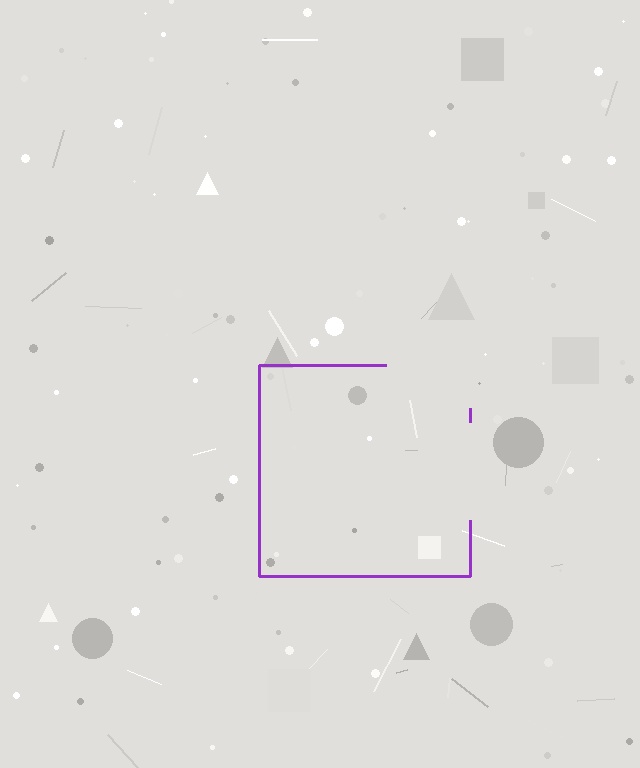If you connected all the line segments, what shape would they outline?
They would outline a square.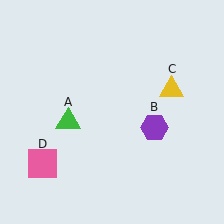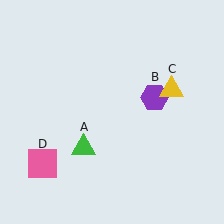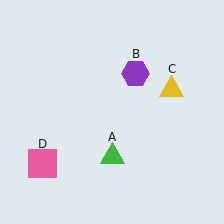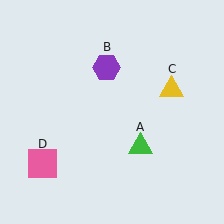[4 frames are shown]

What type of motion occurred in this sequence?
The green triangle (object A), purple hexagon (object B) rotated counterclockwise around the center of the scene.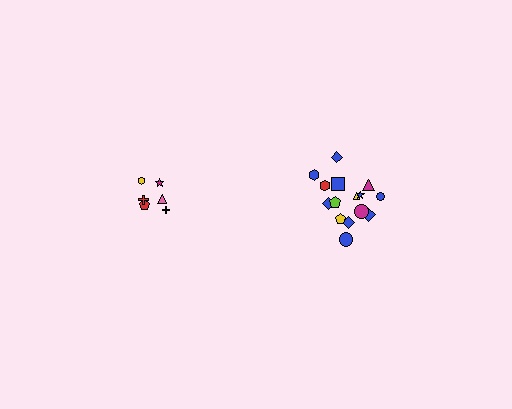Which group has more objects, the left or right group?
The right group.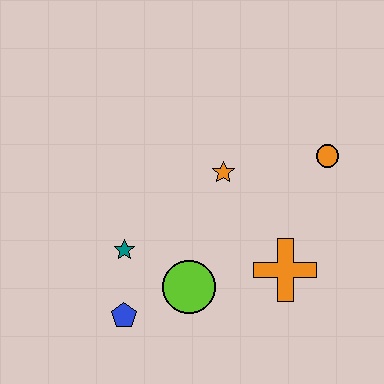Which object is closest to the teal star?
The blue pentagon is closest to the teal star.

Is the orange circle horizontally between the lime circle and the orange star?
No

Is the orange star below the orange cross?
No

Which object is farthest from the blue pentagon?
The orange circle is farthest from the blue pentagon.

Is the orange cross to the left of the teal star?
No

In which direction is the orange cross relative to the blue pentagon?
The orange cross is to the right of the blue pentagon.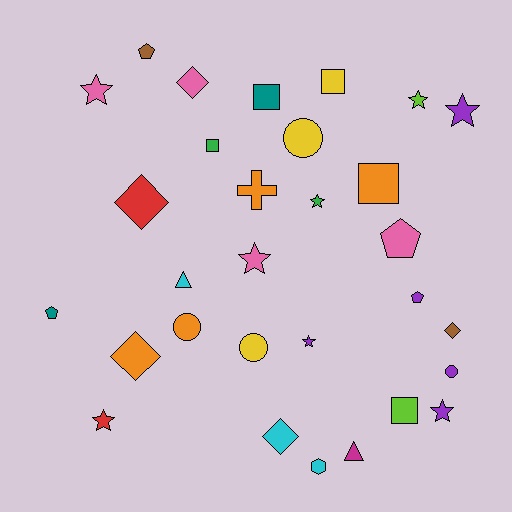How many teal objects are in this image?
There are 2 teal objects.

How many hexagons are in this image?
There is 1 hexagon.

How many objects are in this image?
There are 30 objects.